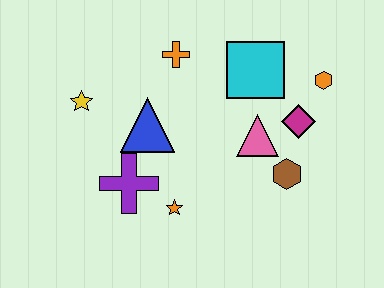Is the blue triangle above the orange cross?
No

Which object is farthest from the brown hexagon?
The yellow star is farthest from the brown hexagon.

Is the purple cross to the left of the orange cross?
Yes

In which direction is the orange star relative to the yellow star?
The orange star is below the yellow star.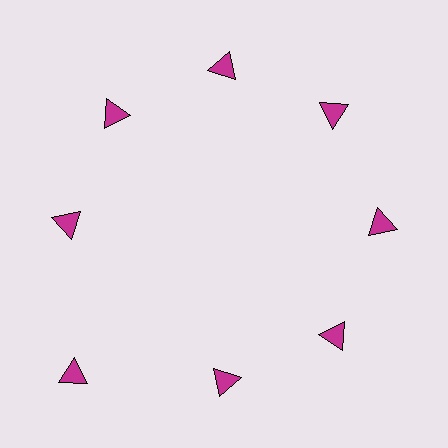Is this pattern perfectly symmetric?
No. The 8 magenta triangles are arranged in a ring, but one element near the 8 o'clock position is pushed outward from the center, breaking the 8-fold rotational symmetry.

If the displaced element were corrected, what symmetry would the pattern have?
It would have 8-fold rotational symmetry — the pattern would map onto itself every 45 degrees.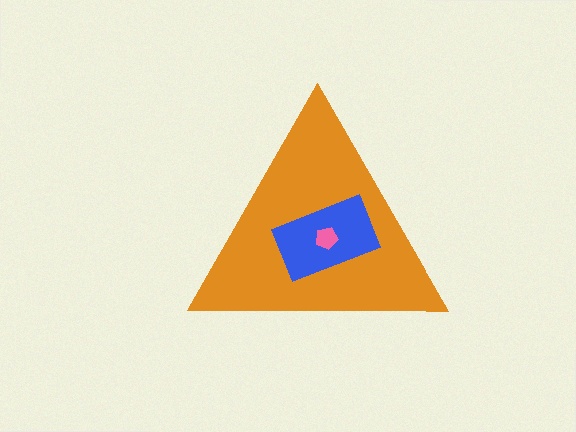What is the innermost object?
The pink pentagon.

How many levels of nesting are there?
3.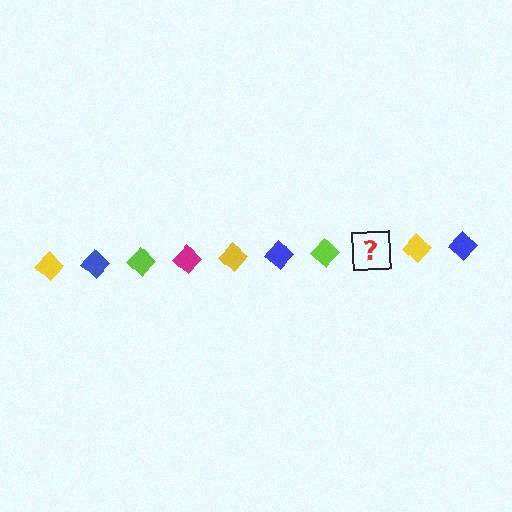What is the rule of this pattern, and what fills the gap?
The rule is that the pattern cycles through yellow, blue, lime, magenta diamonds. The gap should be filled with a magenta diamond.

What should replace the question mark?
The question mark should be replaced with a magenta diamond.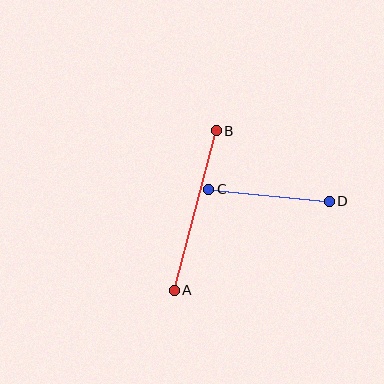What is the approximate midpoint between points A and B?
The midpoint is at approximately (195, 210) pixels.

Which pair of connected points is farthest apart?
Points A and B are farthest apart.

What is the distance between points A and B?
The distance is approximately 165 pixels.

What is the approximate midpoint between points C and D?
The midpoint is at approximately (269, 195) pixels.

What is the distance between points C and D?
The distance is approximately 121 pixels.